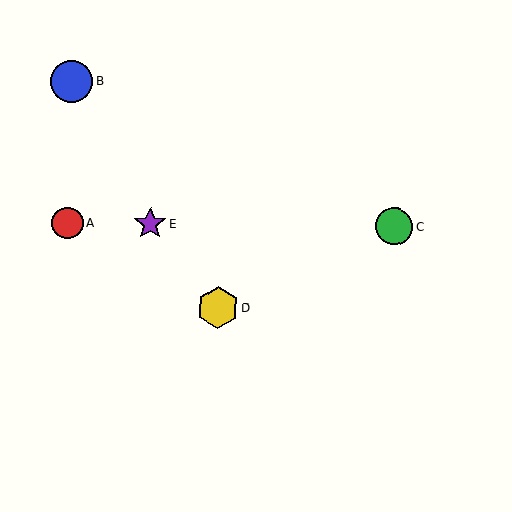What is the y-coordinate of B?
Object B is at y≈81.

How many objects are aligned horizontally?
3 objects (A, C, E) are aligned horizontally.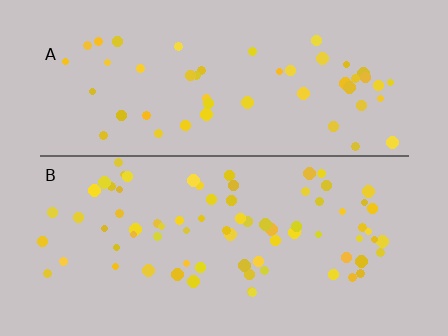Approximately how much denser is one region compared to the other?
Approximately 1.5× — region B over region A.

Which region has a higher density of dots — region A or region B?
B (the bottom).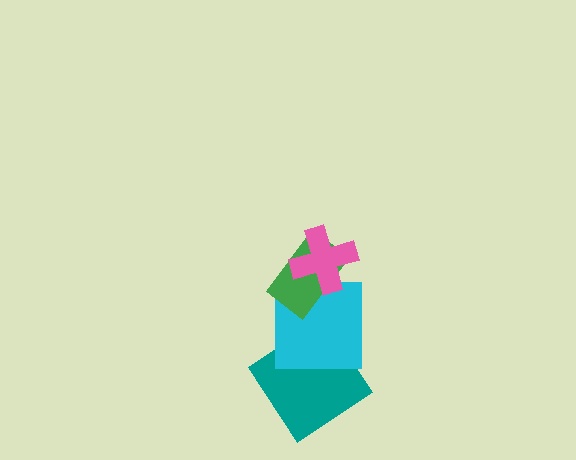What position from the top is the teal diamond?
The teal diamond is 4th from the top.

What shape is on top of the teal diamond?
The cyan square is on top of the teal diamond.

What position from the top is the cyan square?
The cyan square is 3rd from the top.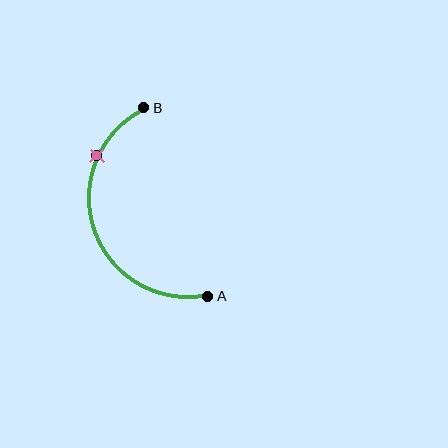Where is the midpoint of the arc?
The arc midpoint is the point on the curve farthest from the straight line joining A and B. It sits to the left of that line.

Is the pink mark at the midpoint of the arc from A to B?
No. The pink mark lies on the arc but is closer to endpoint B. The arc midpoint would be at the point on the curve equidistant along the arc from both A and B.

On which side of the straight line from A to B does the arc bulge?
The arc bulges to the left of the straight line connecting A and B.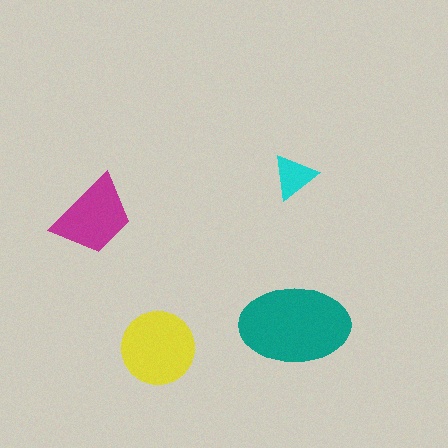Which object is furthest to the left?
The magenta trapezoid is leftmost.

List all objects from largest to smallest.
The teal ellipse, the yellow circle, the magenta trapezoid, the cyan triangle.